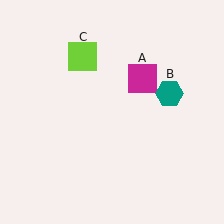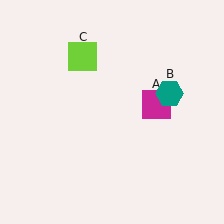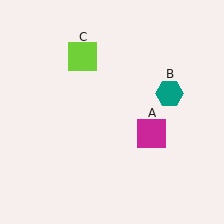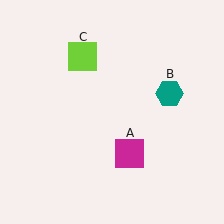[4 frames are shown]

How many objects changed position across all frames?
1 object changed position: magenta square (object A).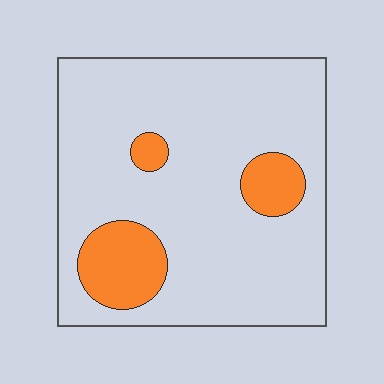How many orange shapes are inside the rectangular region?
3.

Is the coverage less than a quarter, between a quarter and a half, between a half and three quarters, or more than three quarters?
Less than a quarter.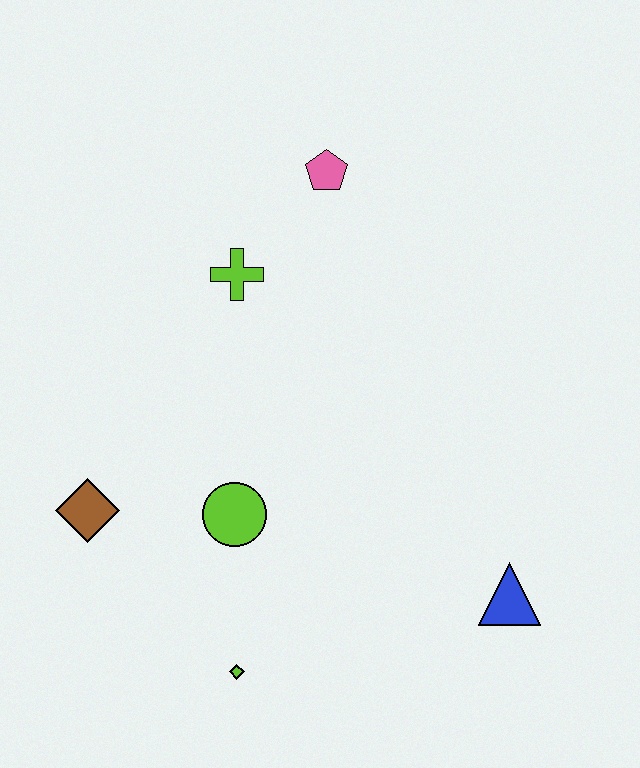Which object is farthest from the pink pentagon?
The lime diamond is farthest from the pink pentagon.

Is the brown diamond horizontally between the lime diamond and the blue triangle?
No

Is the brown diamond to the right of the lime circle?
No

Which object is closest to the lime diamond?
The lime circle is closest to the lime diamond.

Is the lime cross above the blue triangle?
Yes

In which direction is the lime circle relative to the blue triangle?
The lime circle is to the left of the blue triangle.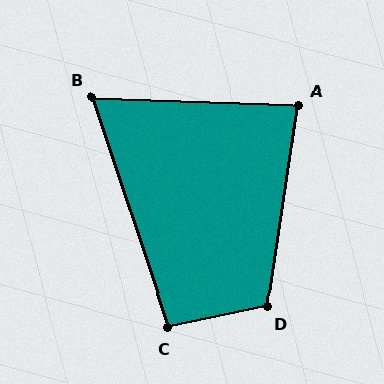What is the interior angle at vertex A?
Approximately 84 degrees (acute).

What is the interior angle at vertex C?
Approximately 96 degrees (obtuse).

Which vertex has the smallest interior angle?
B, at approximately 70 degrees.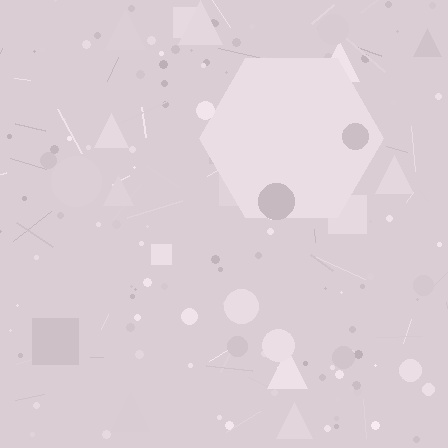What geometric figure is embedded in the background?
A hexagon is embedded in the background.